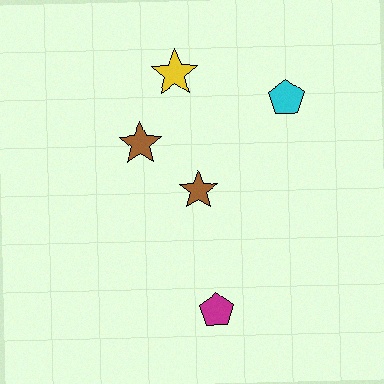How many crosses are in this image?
There are no crosses.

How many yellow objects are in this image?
There is 1 yellow object.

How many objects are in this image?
There are 5 objects.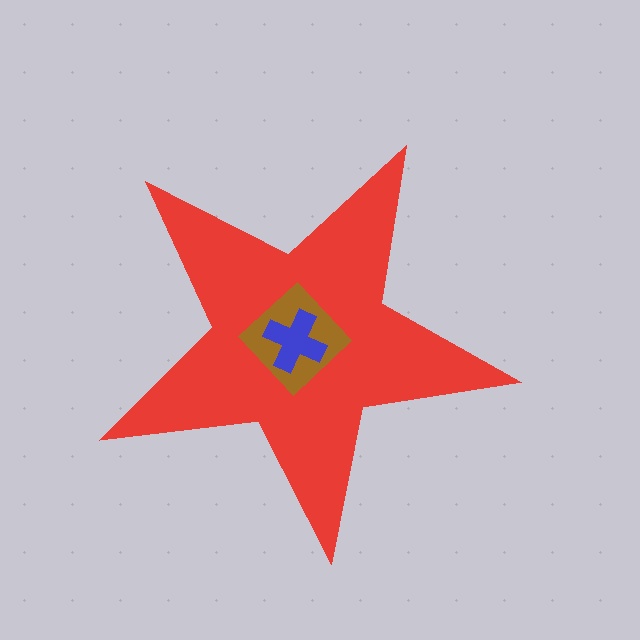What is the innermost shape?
The blue cross.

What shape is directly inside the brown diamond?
The blue cross.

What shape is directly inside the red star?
The brown diamond.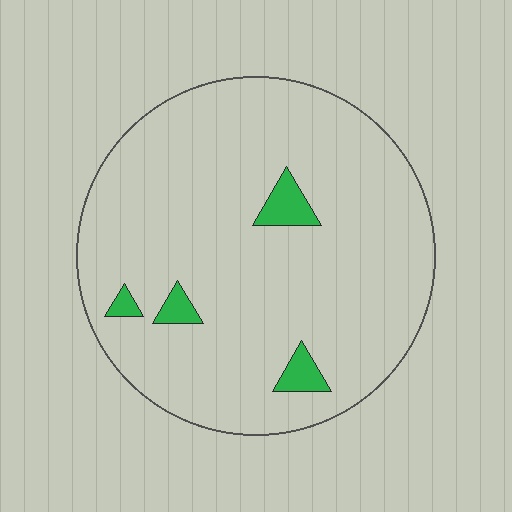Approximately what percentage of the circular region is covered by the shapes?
Approximately 5%.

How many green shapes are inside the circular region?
4.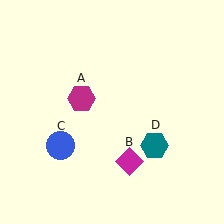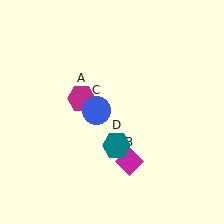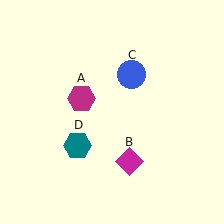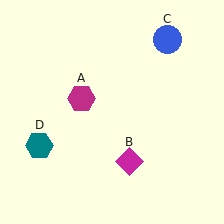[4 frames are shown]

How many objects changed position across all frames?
2 objects changed position: blue circle (object C), teal hexagon (object D).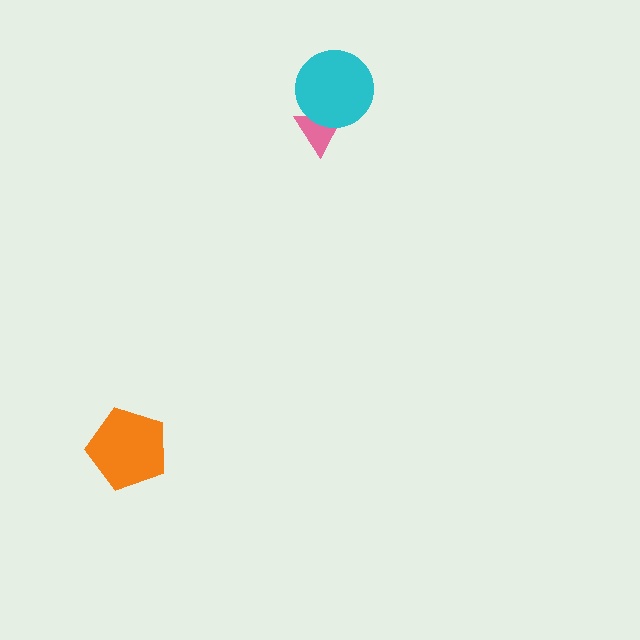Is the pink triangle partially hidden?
Yes, it is partially covered by another shape.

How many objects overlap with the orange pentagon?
0 objects overlap with the orange pentagon.